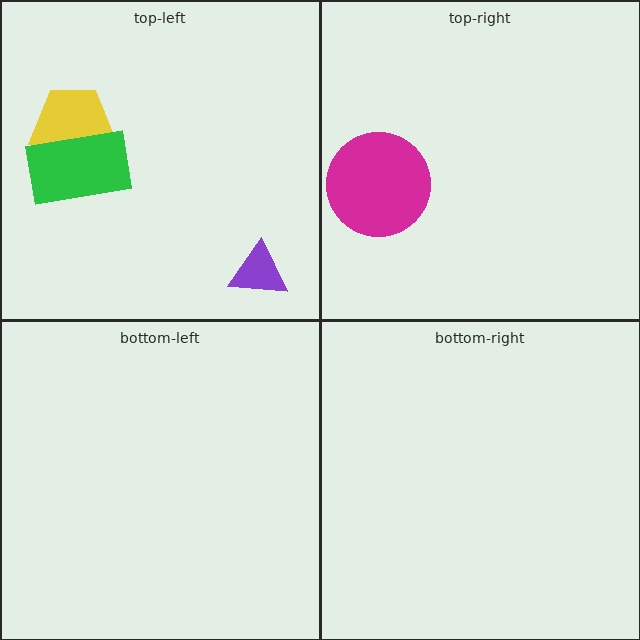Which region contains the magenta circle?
The top-right region.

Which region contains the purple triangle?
The top-left region.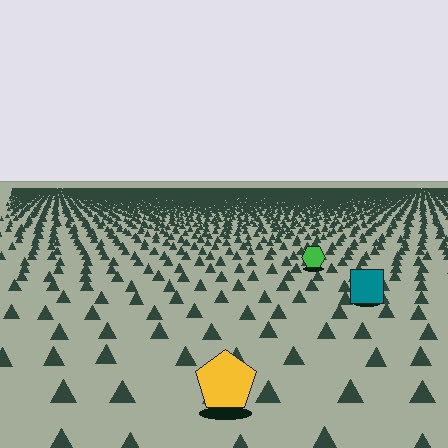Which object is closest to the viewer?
The yellow pentagon is closest. The texture marks near it are larger and more spread out.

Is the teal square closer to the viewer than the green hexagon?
Yes. The teal square is closer — you can tell from the texture gradient: the ground texture is coarser near it.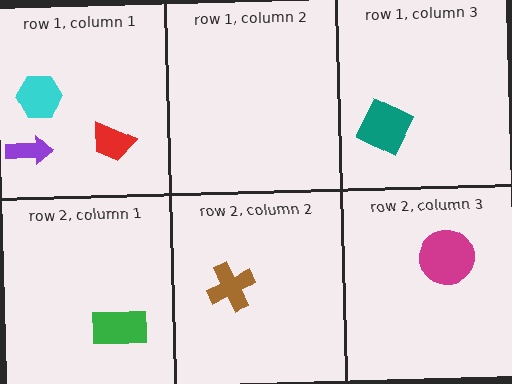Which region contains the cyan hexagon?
The row 1, column 1 region.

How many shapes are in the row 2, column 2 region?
1.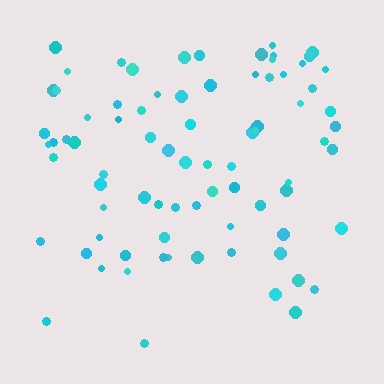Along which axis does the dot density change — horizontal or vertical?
Vertical.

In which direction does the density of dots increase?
From bottom to top, with the top side densest.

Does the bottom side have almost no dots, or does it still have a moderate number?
Still a moderate number, just noticeably fewer than the top.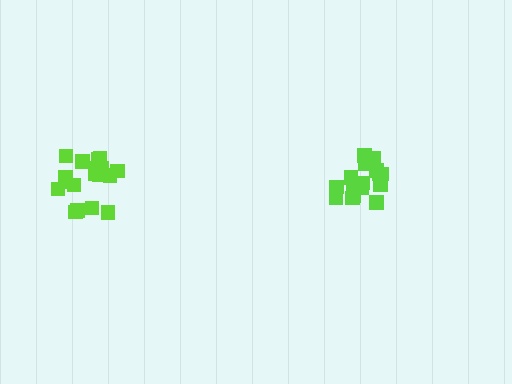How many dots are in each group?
Group 1: 17 dots, Group 2: 19 dots (36 total).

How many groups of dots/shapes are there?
There are 2 groups.